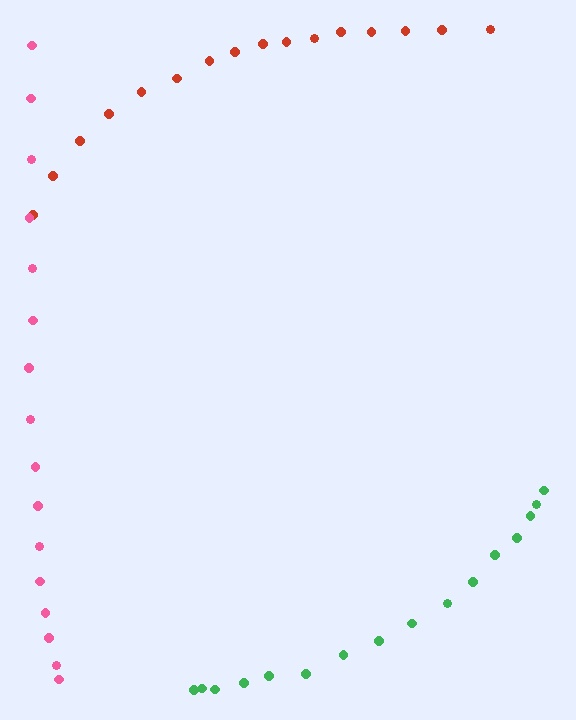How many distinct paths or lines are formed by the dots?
There are 3 distinct paths.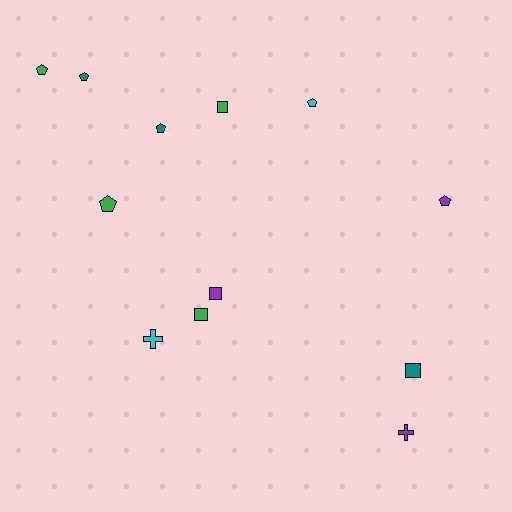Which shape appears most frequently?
Pentagon, with 6 objects.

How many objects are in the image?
There are 12 objects.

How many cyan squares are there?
There are no cyan squares.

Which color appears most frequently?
Green, with 4 objects.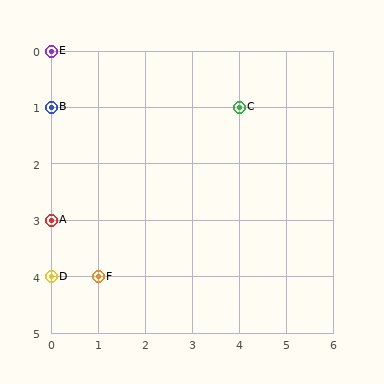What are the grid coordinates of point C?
Point C is at grid coordinates (4, 1).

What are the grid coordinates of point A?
Point A is at grid coordinates (0, 3).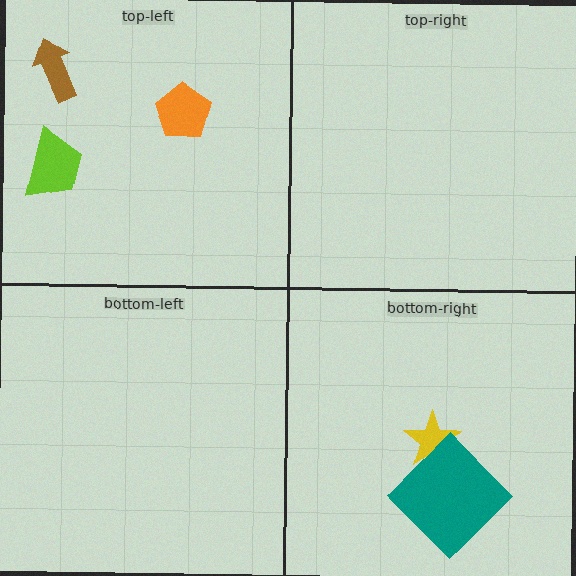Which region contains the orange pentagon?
The top-left region.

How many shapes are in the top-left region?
3.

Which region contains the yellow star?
The bottom-right region.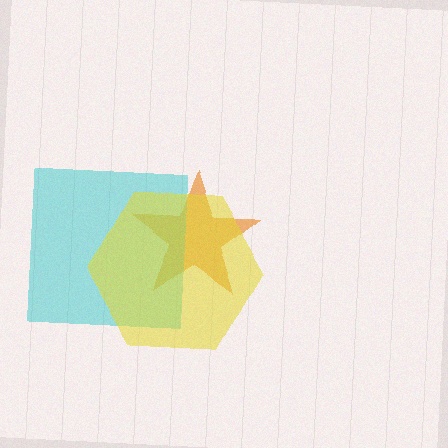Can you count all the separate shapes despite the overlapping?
Yes, there are 3 separate shapes.